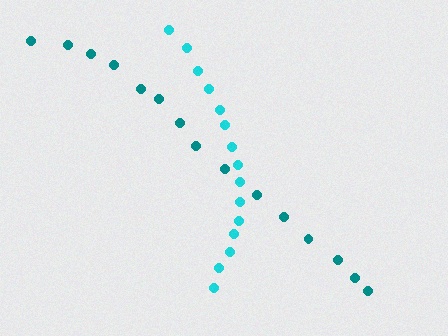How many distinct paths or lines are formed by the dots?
There are 2 distinct paths.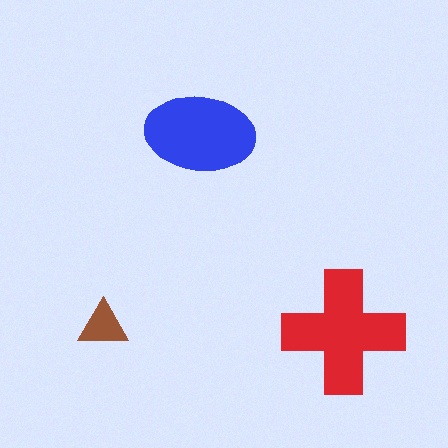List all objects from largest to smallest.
The red cross, the blue ellipse, the brown triangle.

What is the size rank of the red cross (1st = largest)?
1st.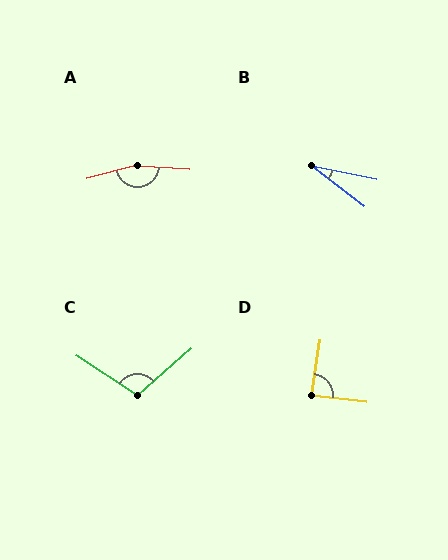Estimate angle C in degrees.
Approximately 106 degrees.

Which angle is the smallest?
B, at approximately 26 degrees.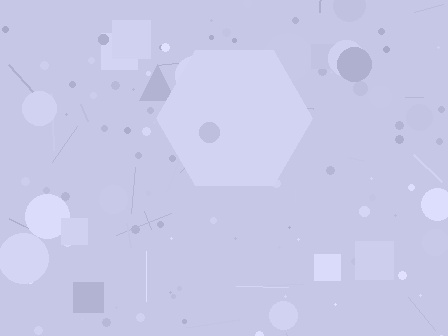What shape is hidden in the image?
A hexagon is hidden in the image.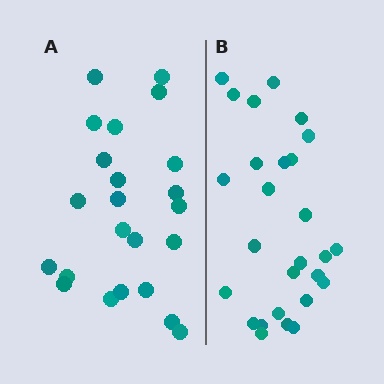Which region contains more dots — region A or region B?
Region B (the right region) has more dots.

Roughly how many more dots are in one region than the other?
Region B has about 4 more dots than region A.